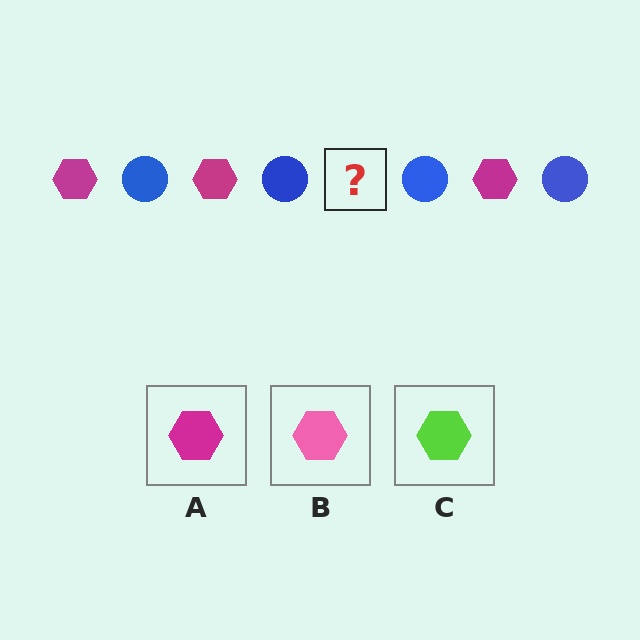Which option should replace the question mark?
Option A.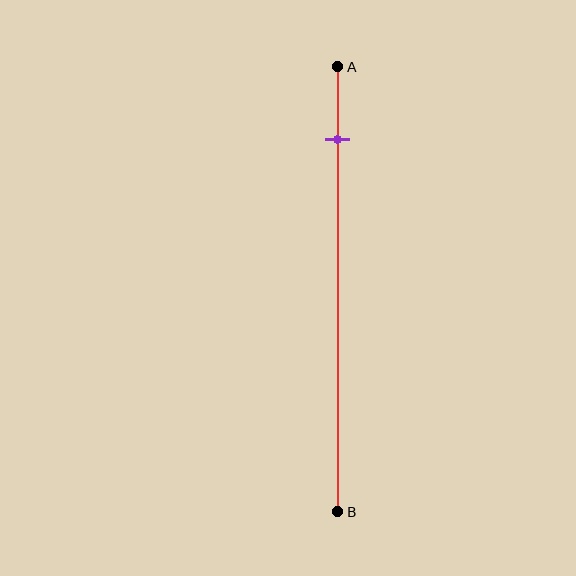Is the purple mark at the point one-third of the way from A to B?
No, the mark is at about 15% from A, not at the 33% one-third point.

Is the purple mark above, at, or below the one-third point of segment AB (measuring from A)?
The purple mark is above the one-third point of segment AB.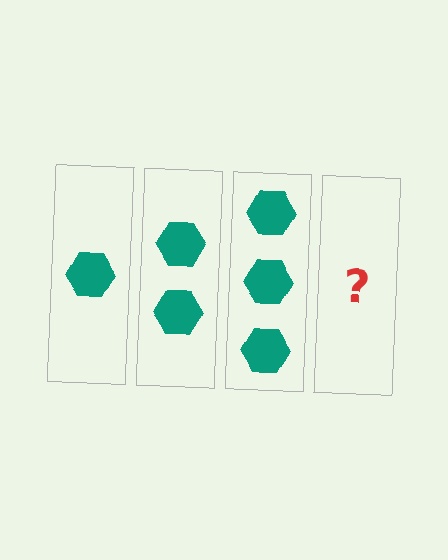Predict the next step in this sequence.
The next step is 4 hexagons.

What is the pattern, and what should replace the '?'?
The pattern is that each step adds one more hexagon. The '?' should be 4 hexagons.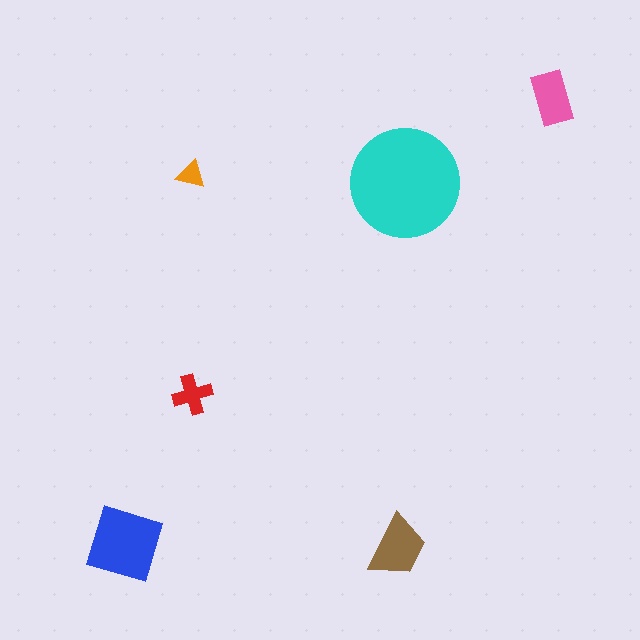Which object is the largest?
The cyan circle.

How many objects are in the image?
There are 6 objects in the image.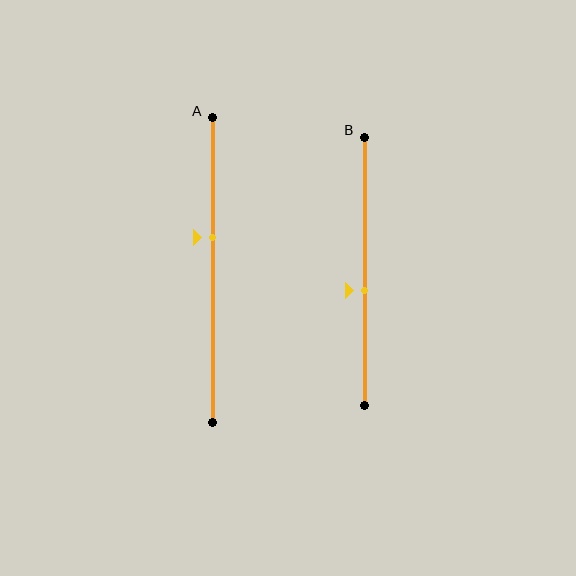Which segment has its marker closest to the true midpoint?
Segment B has its marker closest to the true midpoint.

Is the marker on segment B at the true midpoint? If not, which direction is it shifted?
No, the marker on segment B is shifted downward by about 7% of the segment length.